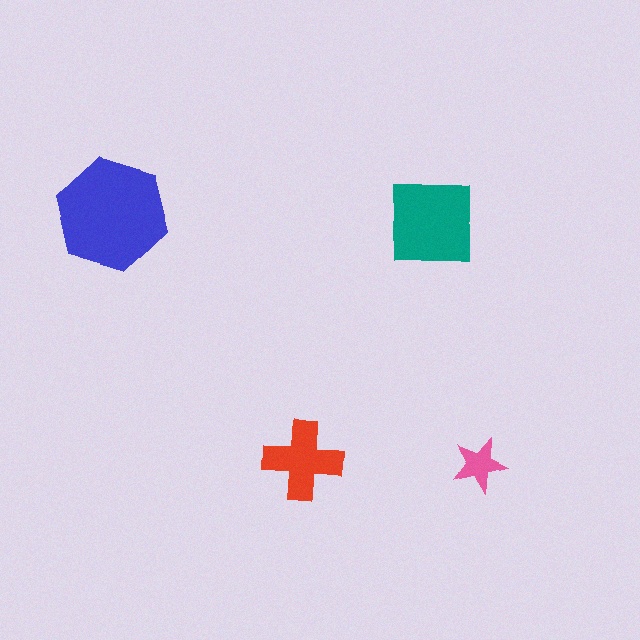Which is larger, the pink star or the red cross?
The red cross.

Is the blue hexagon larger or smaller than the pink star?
Larger.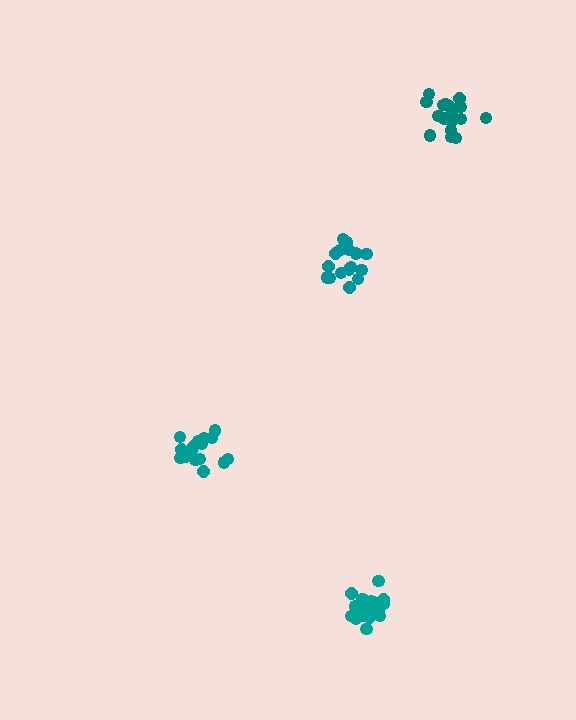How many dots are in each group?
Group 1: 17 dots, Group 2: 20 dots, Group 3: 16 dots, Group 4: 20 dots (73 total).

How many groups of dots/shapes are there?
There are 4 groups.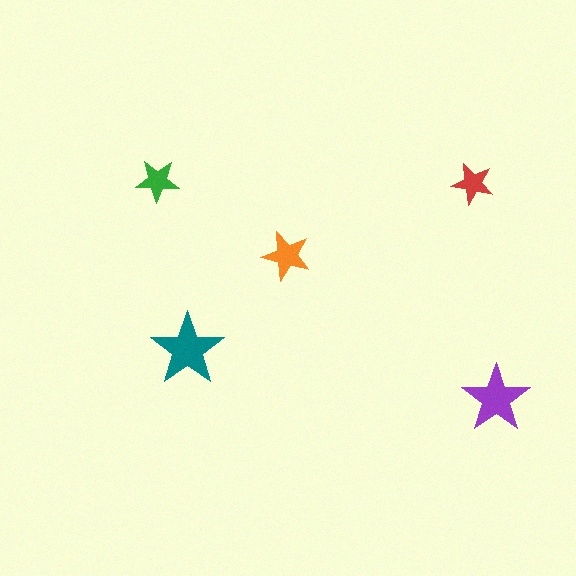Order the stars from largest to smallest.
the teal one, the purple one, the orange one, the green one, the red one.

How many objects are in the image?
There are 5 objects in the image.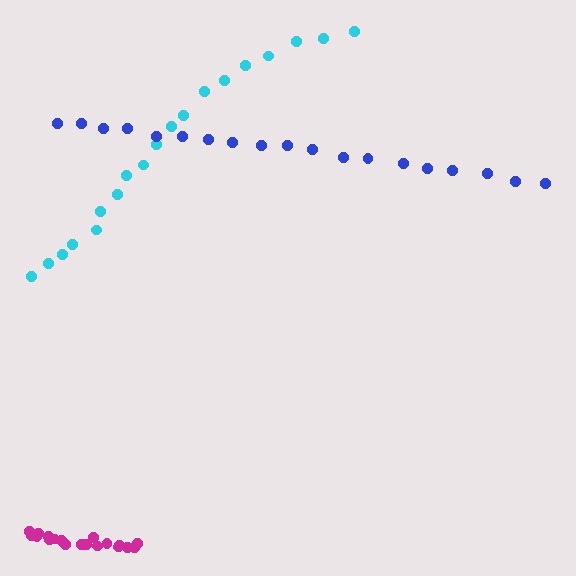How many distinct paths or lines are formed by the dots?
There are 3 distinct paths.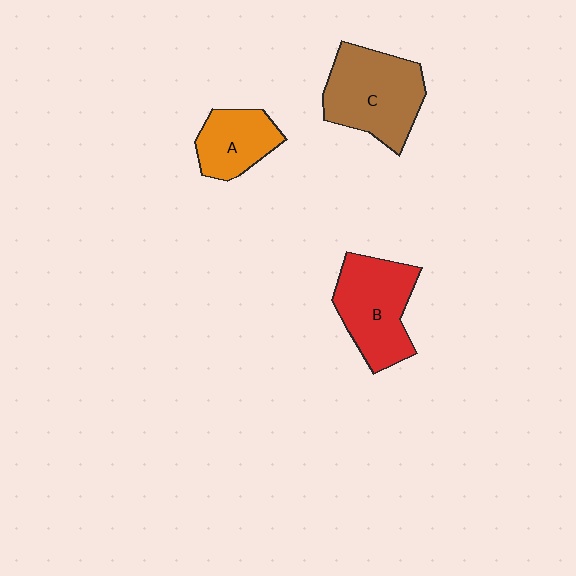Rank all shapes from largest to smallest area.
From largest to smallest: C (brown), B (red), A (orange).